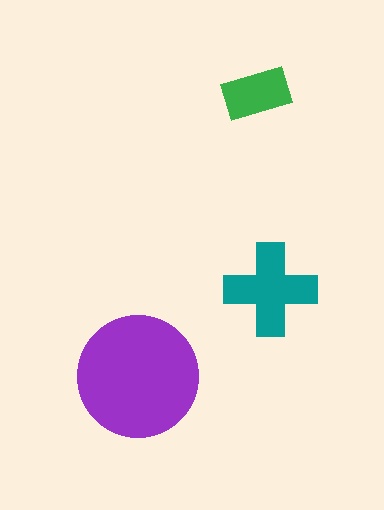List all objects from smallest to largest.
The green rectangle, the teal cross, the purple circle.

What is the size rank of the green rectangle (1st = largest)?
3rd.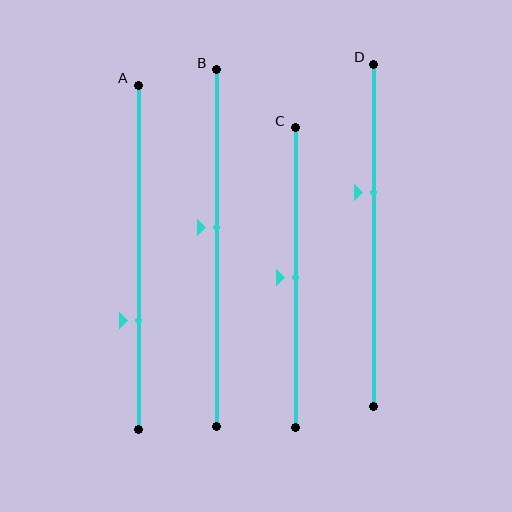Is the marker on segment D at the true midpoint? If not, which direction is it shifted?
No, the marker on segment D is shifted upward by about 12% of the segment length.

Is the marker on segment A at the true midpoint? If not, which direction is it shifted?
No, the marker on segment A is shifted downward by about 18% of the segment length.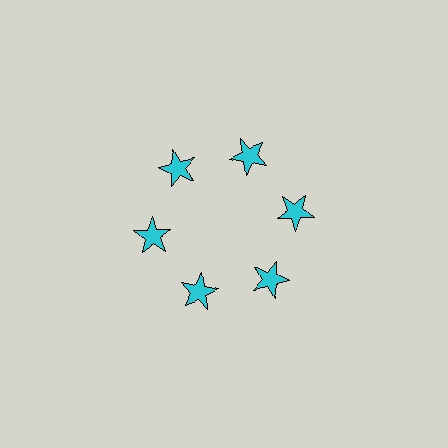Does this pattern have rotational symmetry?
Yes, this pattern has 6-fold rotational symmetry. It looks the same after rotating 60 degrees around the center.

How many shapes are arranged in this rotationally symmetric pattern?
There are 6 shapes, arranged in 6 groups of 1.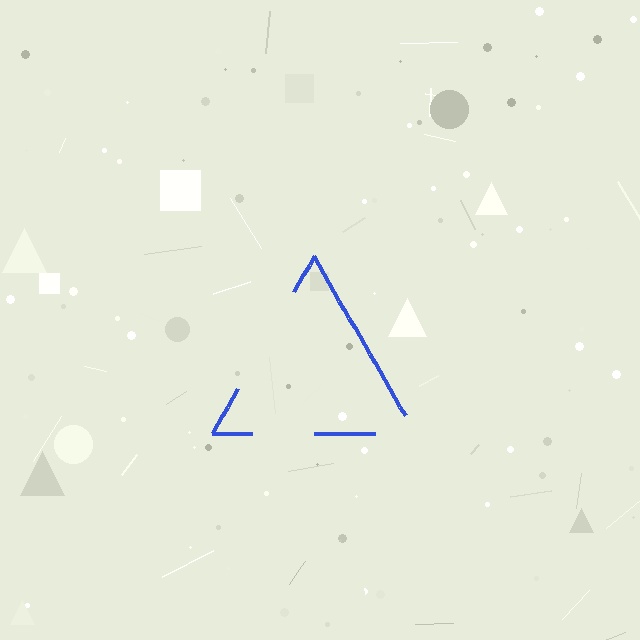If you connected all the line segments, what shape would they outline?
They would outline a triangle.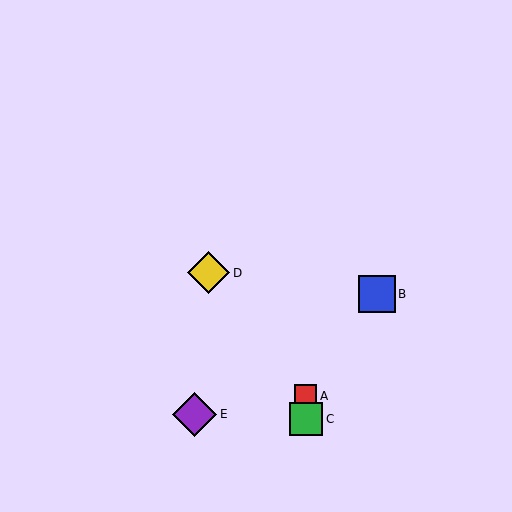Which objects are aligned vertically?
Objects A, C are aligned vertically.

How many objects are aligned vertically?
2 objects (A, C) are aligned vertically.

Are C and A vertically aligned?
Yes, both are at x≈306.